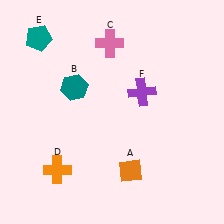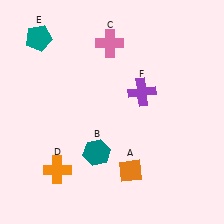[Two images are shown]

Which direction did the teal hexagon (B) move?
The teal hexagon (B) moved down.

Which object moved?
The teal hexagon (B) moved down.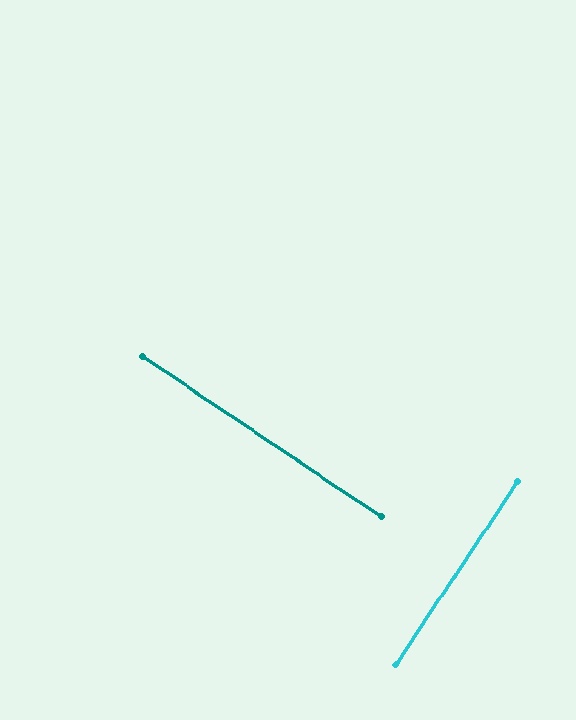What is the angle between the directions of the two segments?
Approximately 90 degrees.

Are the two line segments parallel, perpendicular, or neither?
Perpendicular — they meet at approximately 90°.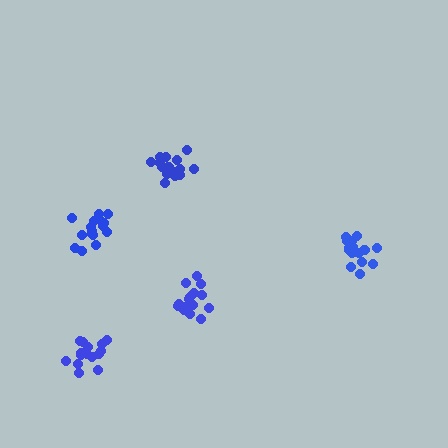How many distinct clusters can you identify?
There are 5 distinct clusters.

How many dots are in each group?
Group 1: 16 dots, Group 2: 16 dots, Group 3: 18 dots, Group 4: 18 dots, Group 5: 16 dots (84 total).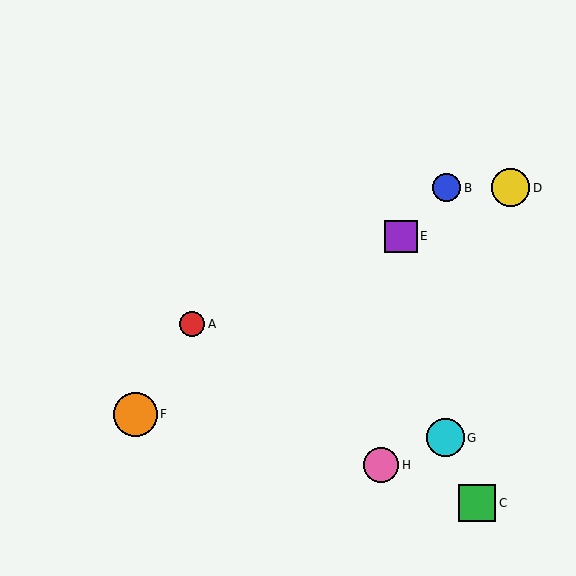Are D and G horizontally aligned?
No, D is at y≈188 and G is at y≈438.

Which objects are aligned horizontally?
Objects B, D are aligned horizontally.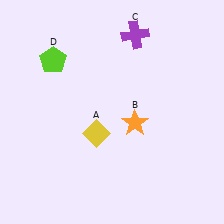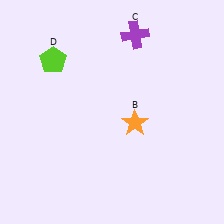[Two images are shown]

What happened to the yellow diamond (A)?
The yellow diamond (A) was removed in Image 2. It was in the bottom-left area of Image 1.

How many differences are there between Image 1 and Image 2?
There is 1 difference between the two images.